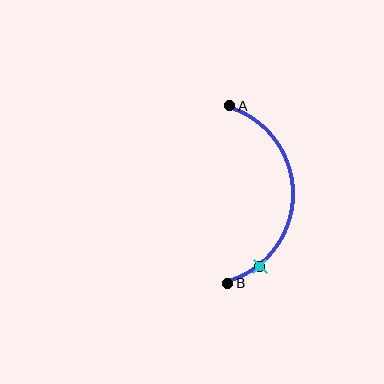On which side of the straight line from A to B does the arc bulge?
The arc bulges to the right of the straight line connecting A and B.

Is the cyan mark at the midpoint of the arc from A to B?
No. The cyan mark lies on the arc but is closer to endpoint B. The arc midpoint would be at the point on the curve equidistant along the arc from both A and B.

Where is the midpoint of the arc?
The arc midpoint is the point on the curve farthest from the straight line joining A and B. It sits to the right of that line.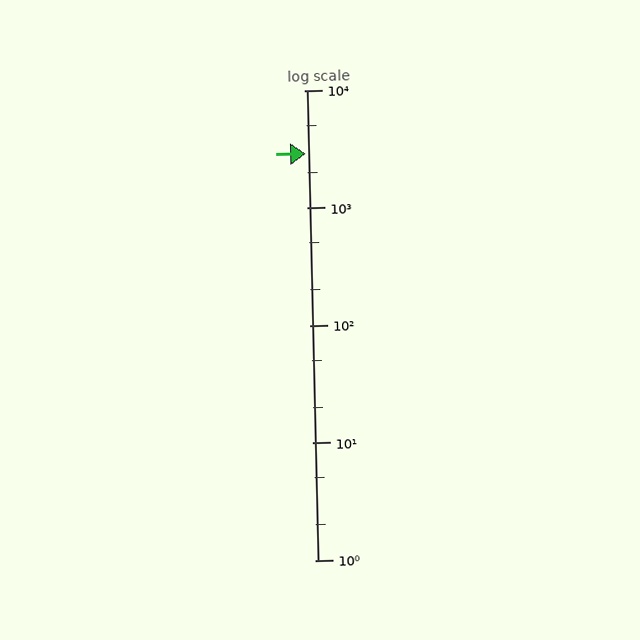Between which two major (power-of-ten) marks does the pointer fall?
The pointer is between 1000 and 10000.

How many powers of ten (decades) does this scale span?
The scale spans 4 decades, from 1 to 10000.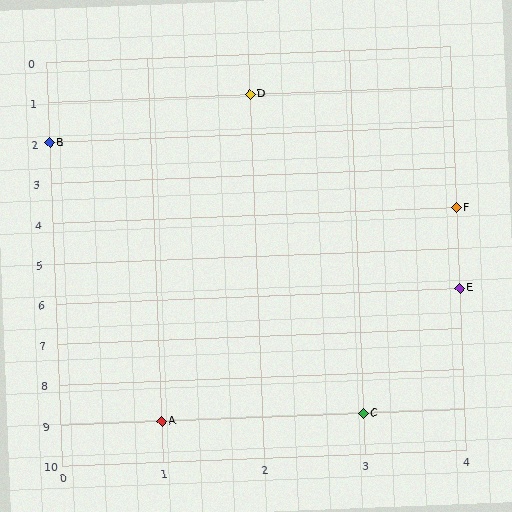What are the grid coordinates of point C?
Point C is at grid coordinates (3, 9).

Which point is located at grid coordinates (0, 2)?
Point B is at (0, 2).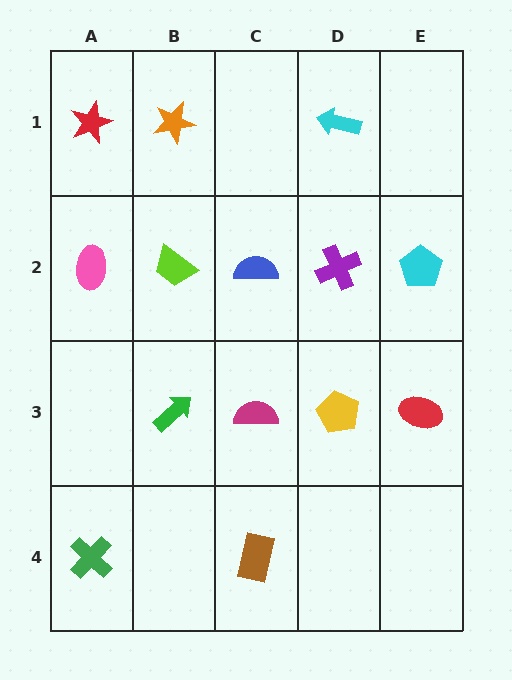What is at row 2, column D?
A purple cross.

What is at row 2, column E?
A cyan pentagon.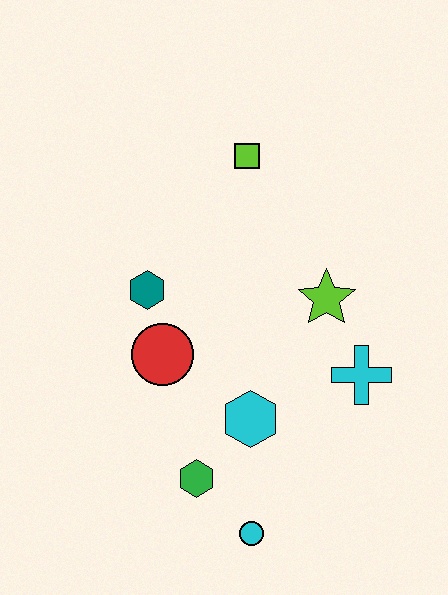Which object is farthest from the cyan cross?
The lime square is farthest from the cyan cross.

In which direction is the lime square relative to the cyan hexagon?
The lime square is above the cyan hexagon.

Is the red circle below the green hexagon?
No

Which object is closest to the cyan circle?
The green hexagon is closest to the cyan circle.